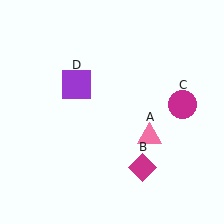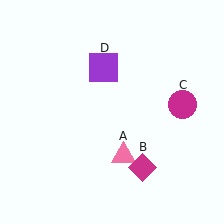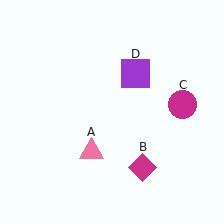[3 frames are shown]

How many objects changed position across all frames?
2 objects changed position: pink triangle (object A), purple square (object D).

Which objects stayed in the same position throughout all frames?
Magenta diamond (object B) and magenta circle (object C) remained stationary.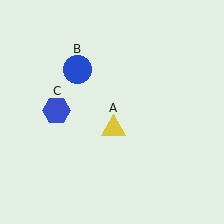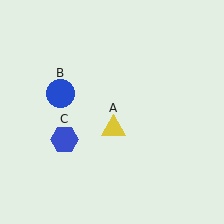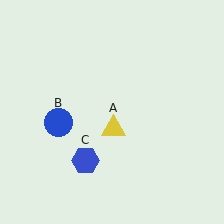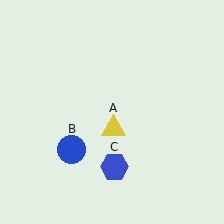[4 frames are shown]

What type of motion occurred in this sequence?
The blue circle (object B), blue hexagon (object C) rotated counterclockwise around the center of the scene.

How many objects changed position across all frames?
2 objects changed position: blue circle (object B), blue hexagon (object C).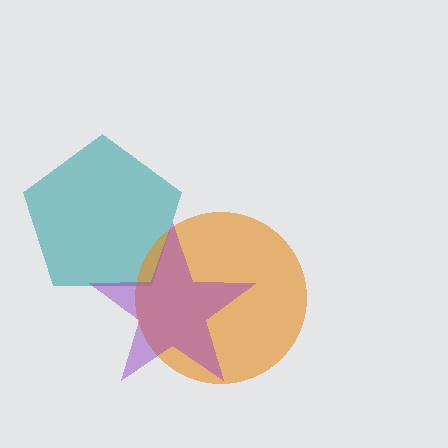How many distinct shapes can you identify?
There are 3 distinct shapes: a teal pentagon, an orange circle, a purple star.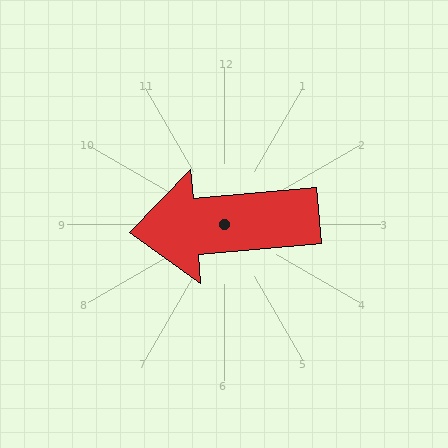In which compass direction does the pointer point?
West.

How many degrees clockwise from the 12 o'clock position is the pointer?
Approximately 265 degrees.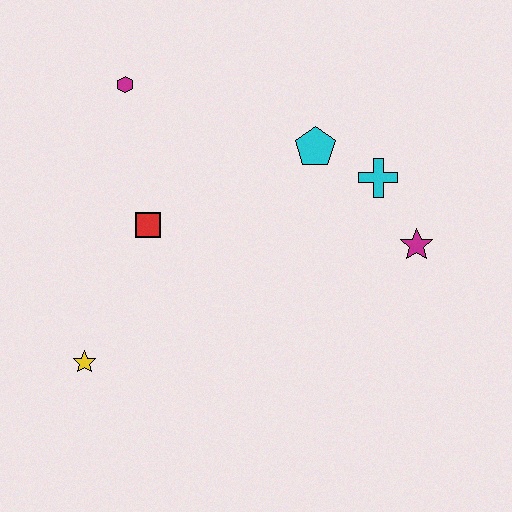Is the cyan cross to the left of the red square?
No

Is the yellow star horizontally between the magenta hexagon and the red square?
No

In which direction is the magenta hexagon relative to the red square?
The magenta hexagon is above the red square.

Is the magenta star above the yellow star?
Yes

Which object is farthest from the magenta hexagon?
The magenta star is farthest from the magenta hexagon.